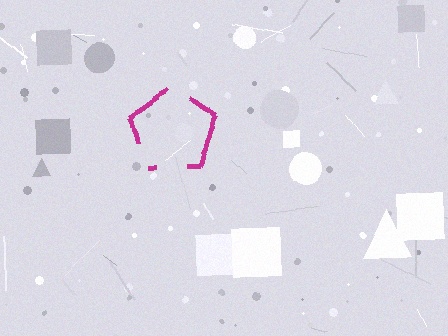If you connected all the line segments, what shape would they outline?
They would outline a pentagon.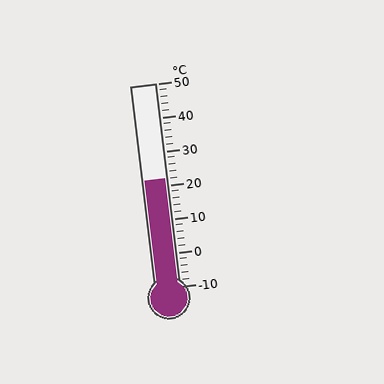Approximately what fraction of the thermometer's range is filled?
The thermometer is filled to approximately 55% of its range.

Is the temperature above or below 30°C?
The temperature is below 30°C.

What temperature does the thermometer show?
The thermometer shows approximately 22°C.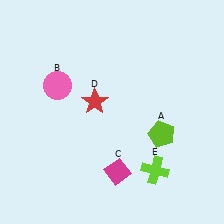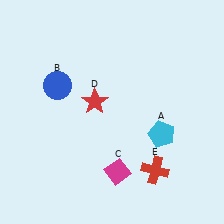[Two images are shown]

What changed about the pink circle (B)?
In Image 1, B is pink. In Image 2, it changed to blue.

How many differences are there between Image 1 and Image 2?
There are 3 differences between the two images.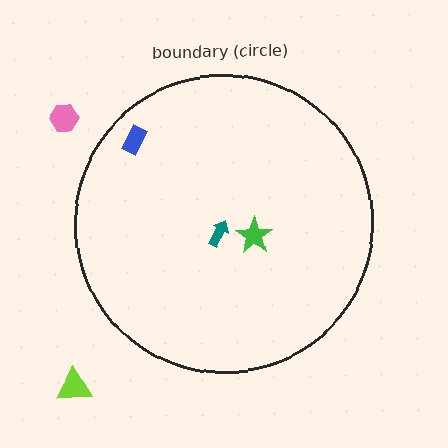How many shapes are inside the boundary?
3 inside, 2 outside.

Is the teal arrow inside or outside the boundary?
Inside.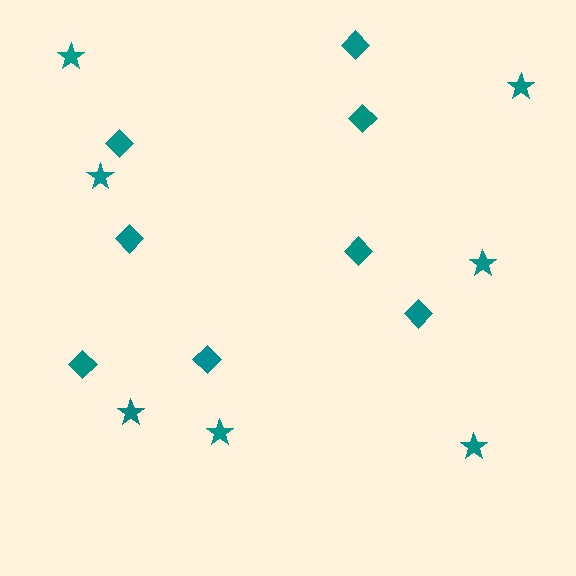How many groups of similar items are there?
There are 2 groups: one group of diamonds (8) and one group of stars (7).